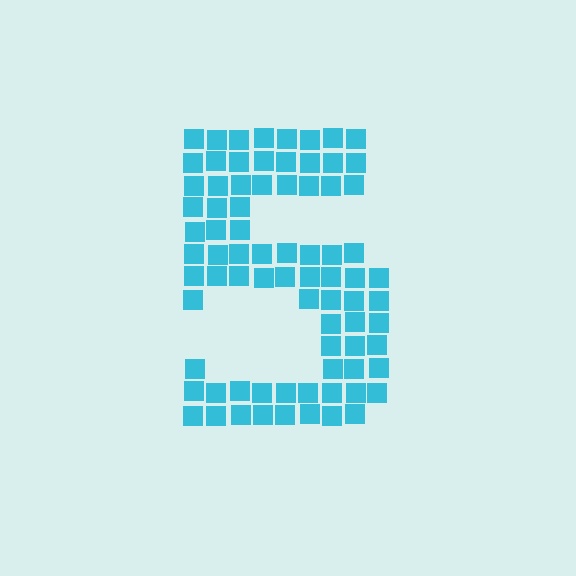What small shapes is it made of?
It is made of small squares.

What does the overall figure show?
The overall figure shows the digit 5.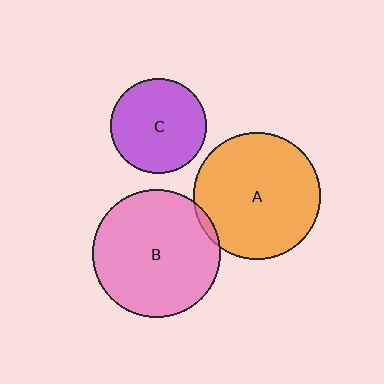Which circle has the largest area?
Circle B (pink).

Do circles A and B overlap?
Yes.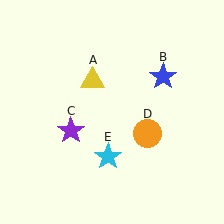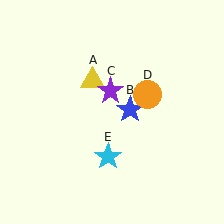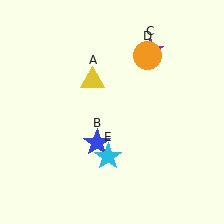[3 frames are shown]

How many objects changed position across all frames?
3 objects changed position: blue star (object B), purple star (object C), orange circle (object D).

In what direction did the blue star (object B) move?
The blue star (object B) moved down and to the left.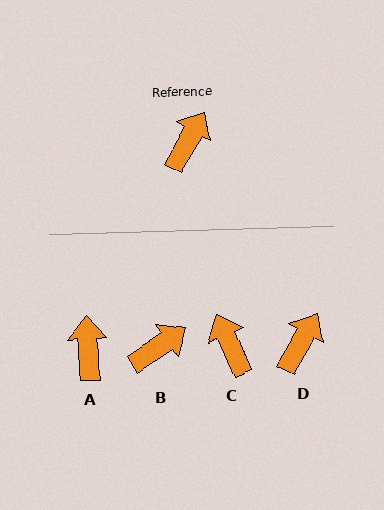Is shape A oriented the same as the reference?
No, it is off by about 33 degrees.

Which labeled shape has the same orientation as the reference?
D.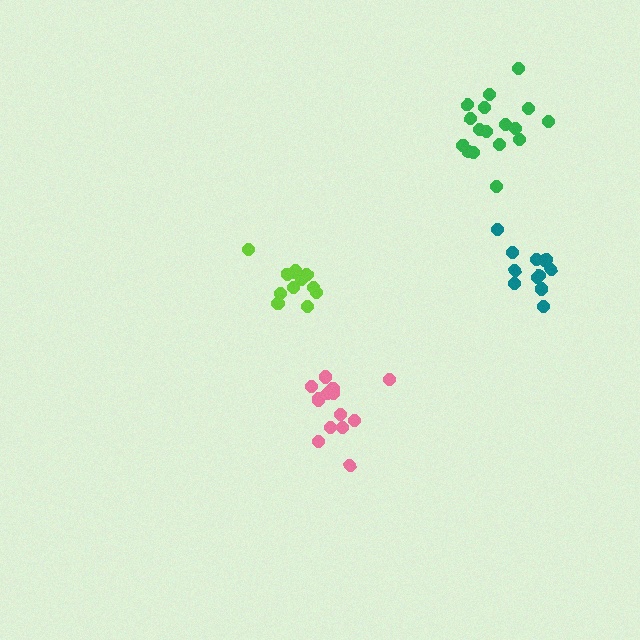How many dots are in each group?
Group 1: 14 dots, Group 2: 17 dots, Group 3: 12 dots, Group 4: 12 dots (55 total).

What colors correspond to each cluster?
The clusters are colored: pink, green, lime, teal.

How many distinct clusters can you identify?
There are 4 distinct clusters.